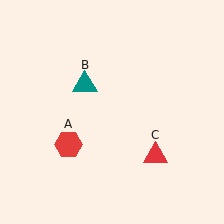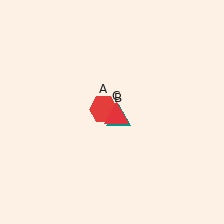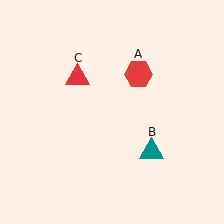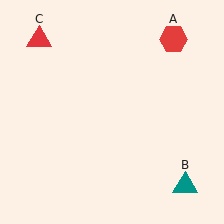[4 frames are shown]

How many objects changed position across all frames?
3 objects changed position: red hexagon (object A), teal triangle (object B), red triangle (object C).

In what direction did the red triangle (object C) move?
The red triangle (object C) moved up and to the left.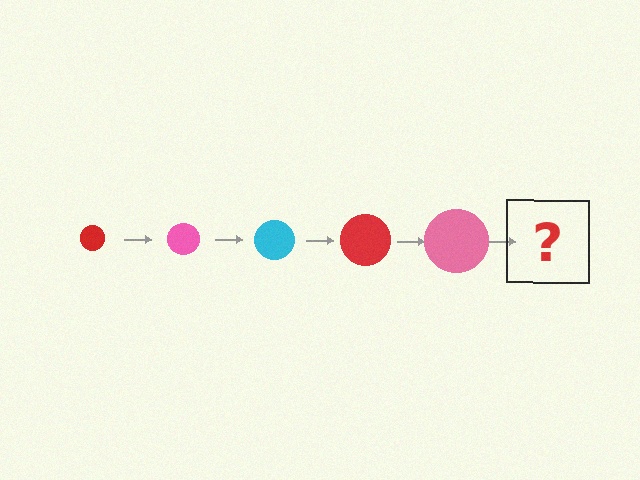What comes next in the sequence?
The next element should be a cyan circle, larger than the previous one.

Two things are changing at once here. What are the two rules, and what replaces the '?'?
The two rules are that the circle grows larger each step and the color cycles through red, pink, and cyan. The '?' should be a cyan circle, larger than the previous one.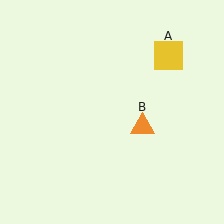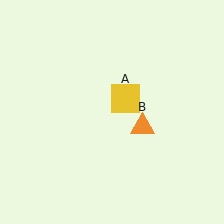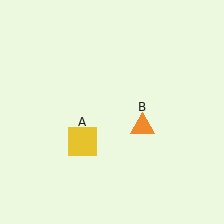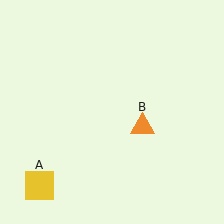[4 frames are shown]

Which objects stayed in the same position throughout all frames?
Orange triangle (object B) remained stationary.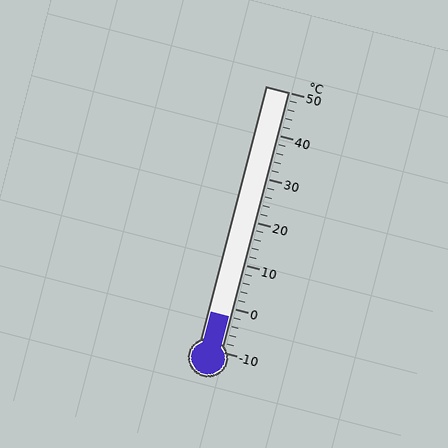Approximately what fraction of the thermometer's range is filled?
The thermometer is filled to approximately 15% of its range.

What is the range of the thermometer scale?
The thermometer scale ranges from -10°C to 50°C.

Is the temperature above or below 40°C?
The temperature is below 40°C.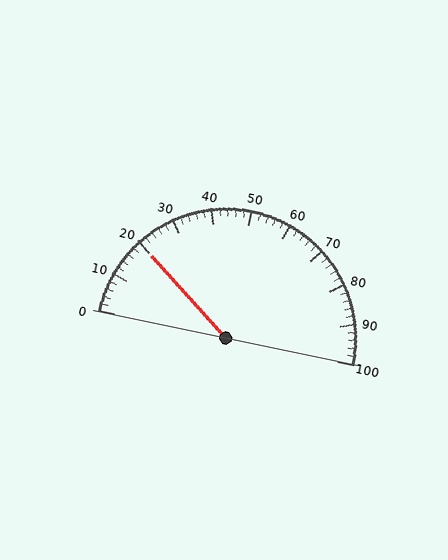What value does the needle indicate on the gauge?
The needle indicates approximately 20.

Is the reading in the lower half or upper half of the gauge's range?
The reading is in the lower half of the range (0 to 100).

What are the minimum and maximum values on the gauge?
The gauge ranges from 0 to 100.